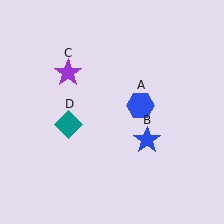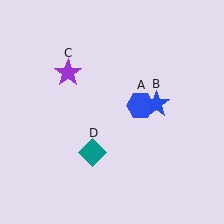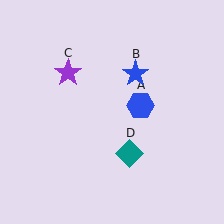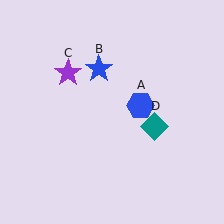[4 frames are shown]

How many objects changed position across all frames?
2 objects changed position: blue star (object B), teal diamond (object D).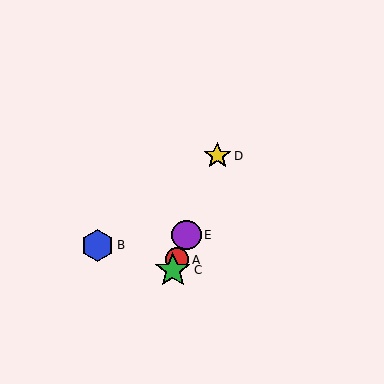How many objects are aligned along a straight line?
4 objects (A, C, D, E) are aligned along a straight line.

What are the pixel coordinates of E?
Object E is at (187, 235).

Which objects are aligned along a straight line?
Objects A, C, D, E are aligned along a straight line.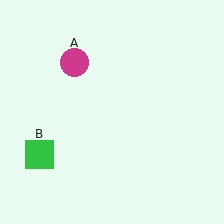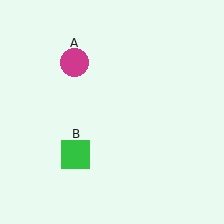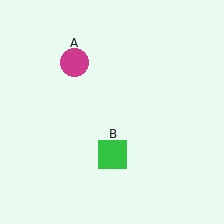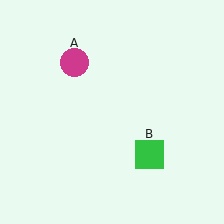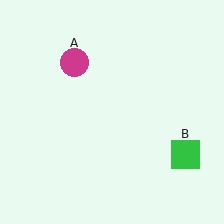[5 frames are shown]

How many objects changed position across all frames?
1 object changed position: green square (object B).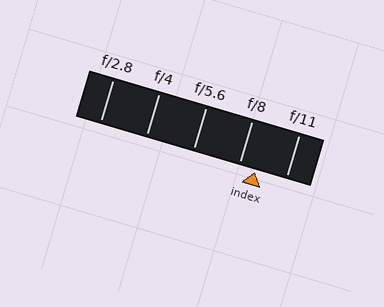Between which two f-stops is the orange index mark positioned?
The index mark is between f/8 and f/11.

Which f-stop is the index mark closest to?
The index mark is closest to f/8.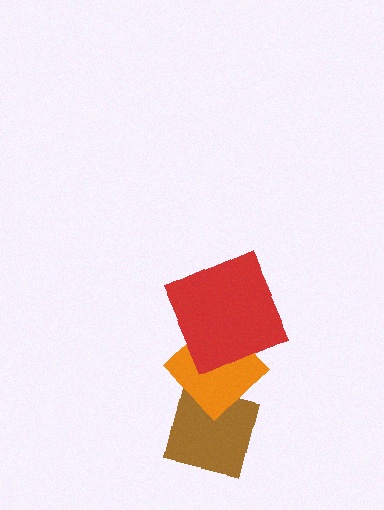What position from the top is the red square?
The red square is 1st from the top.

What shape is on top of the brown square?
The orange diamond is on top of the brown square.